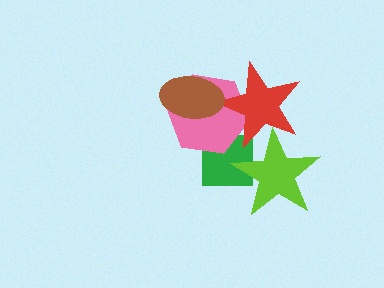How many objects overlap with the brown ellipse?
2 objects overlap with the brown ellipse.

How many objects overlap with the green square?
2 objects overlap with the green square.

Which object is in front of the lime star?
The red star is in front of the lime star.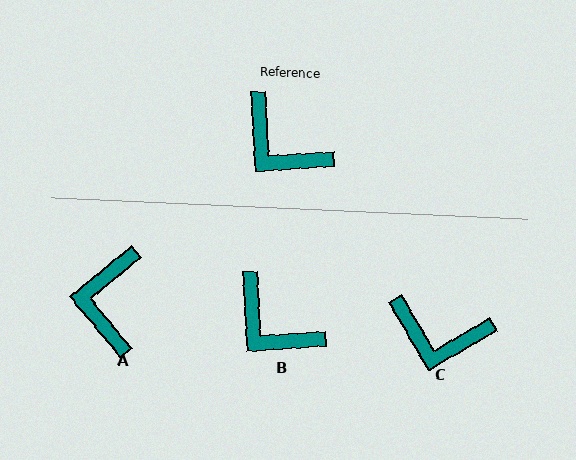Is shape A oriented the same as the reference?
No, it is off by about 54 degrees.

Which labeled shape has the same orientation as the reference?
B.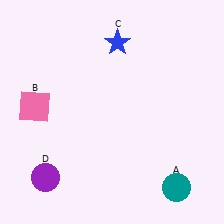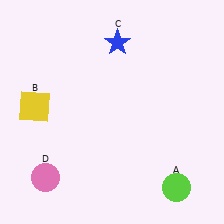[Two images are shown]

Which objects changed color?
A changed from teal to lime. B changed from pink to yellow. D changed from purple to pink.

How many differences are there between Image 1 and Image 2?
There are 3 differences between the two images.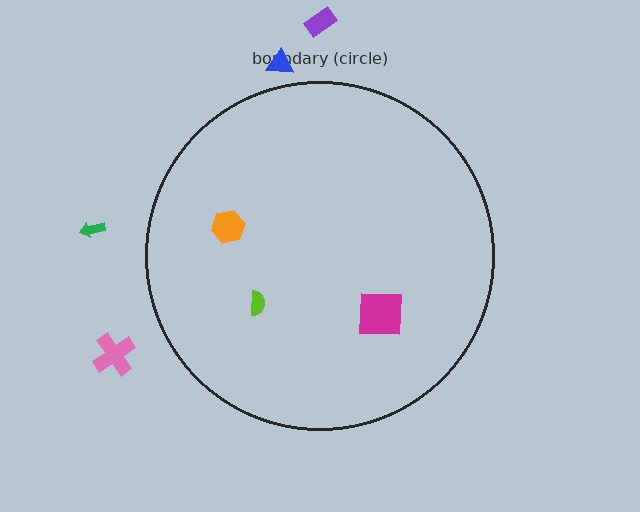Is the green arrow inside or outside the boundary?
Outside.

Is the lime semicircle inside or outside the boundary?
Inside.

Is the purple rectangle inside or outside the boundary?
Outside.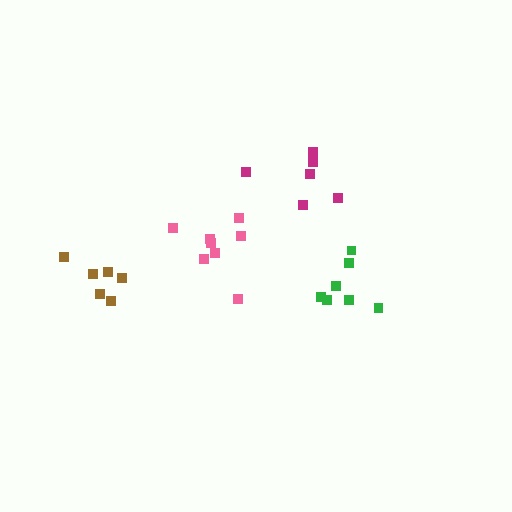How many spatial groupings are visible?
There are 4 spatial groupings.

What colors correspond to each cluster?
The clusters are colored: magenta, green, brown, pink.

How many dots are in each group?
Group 1: 6 dots, Group 2: 7 dots, Group 3: 6 dots, Group 4: 8 dots (27 total).